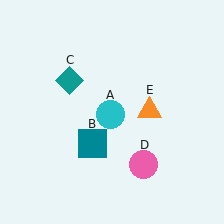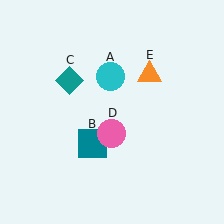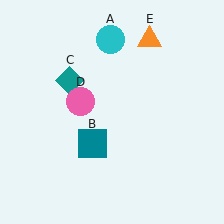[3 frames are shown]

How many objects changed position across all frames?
3 objects changed position: cyan circle (object A), pink circle (object D), orange triangle (object E).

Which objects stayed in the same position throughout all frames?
Teal square (object B) and teal diamond (object C) remained stationary.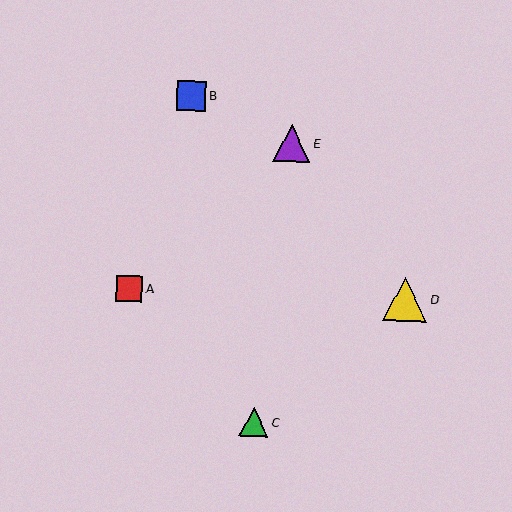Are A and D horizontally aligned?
Yes, both are at y≈289.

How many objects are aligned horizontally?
2 objects (A, D) are aligned horizontally.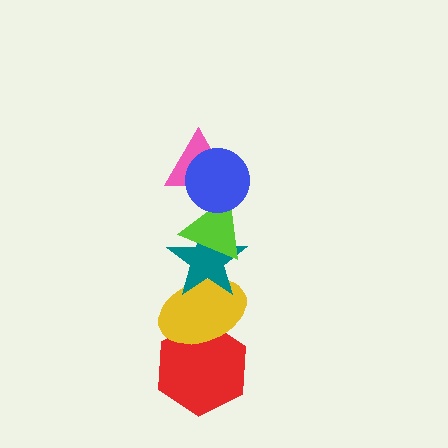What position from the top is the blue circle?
The blue circle is 1st from the top.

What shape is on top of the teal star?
The lime triangle is on top of the teal star.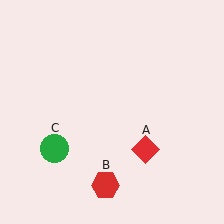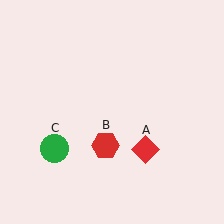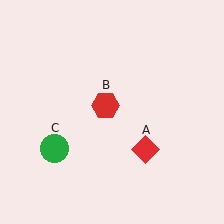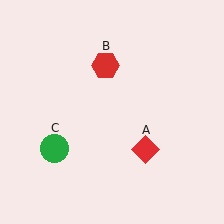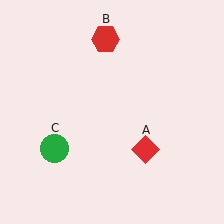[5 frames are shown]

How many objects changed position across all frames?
1 object changed position: red hexagon (object B).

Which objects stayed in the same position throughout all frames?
Red diamond (object A) and green circle (object C) remained stationary.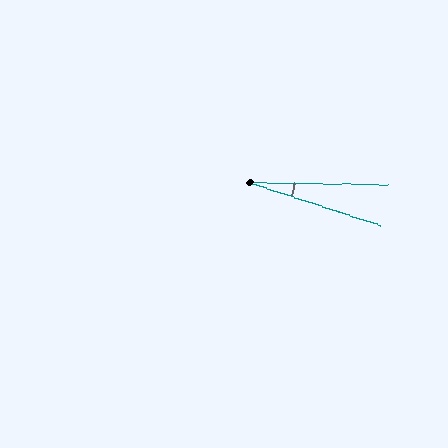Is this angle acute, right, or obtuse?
It is acute.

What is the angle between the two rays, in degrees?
Approximately 18 degrees.